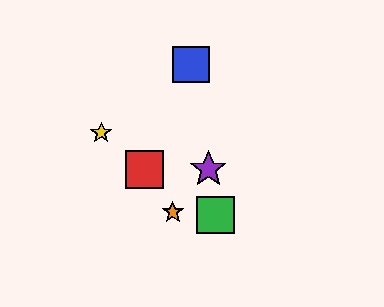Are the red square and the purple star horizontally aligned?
Yes, both are at y≈169.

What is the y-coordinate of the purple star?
The purple star is at y≈169.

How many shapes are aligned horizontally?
2 shapes (the red square, the purple star) are aligned horizontally.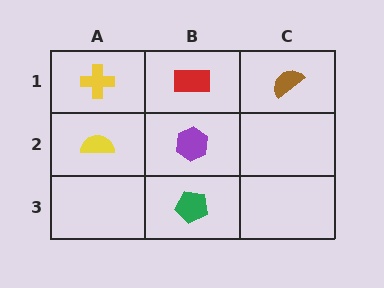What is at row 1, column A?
A yellow cross.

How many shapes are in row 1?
3 shapes.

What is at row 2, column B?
A purple hexagon.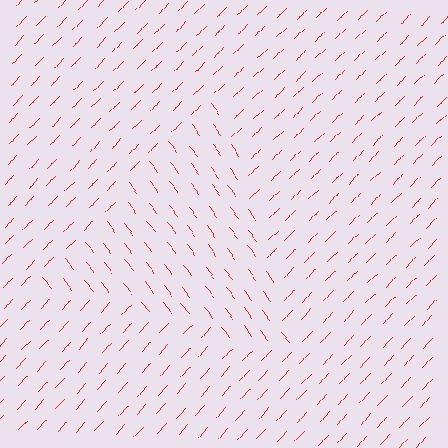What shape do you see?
I see a triangle.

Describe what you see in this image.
The image is filled with small red line segments. A triangle region in the image has lines oriented differently from the surrounding lines, creating a visible texture boundary.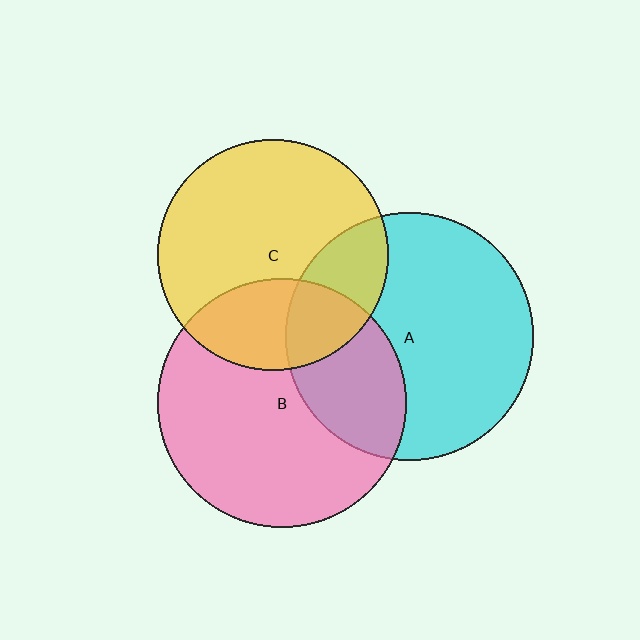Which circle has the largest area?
Circle B (pink).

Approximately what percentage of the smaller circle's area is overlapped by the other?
Approximately 25%.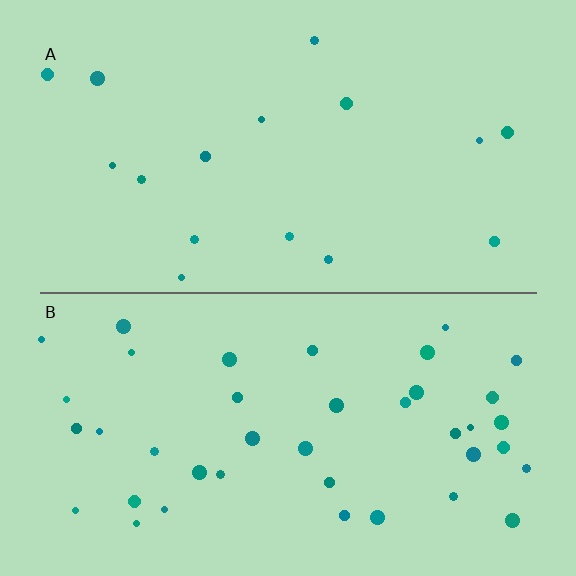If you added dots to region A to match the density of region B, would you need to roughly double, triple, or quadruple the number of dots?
Approximately double.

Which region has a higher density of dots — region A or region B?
B (the bottom).